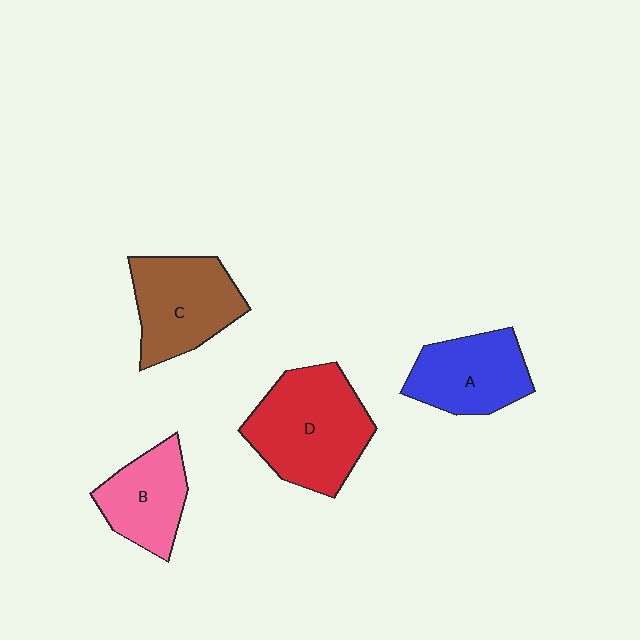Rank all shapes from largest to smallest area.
From largest to smallest: D (red), C (brown), A (blue), B (pink).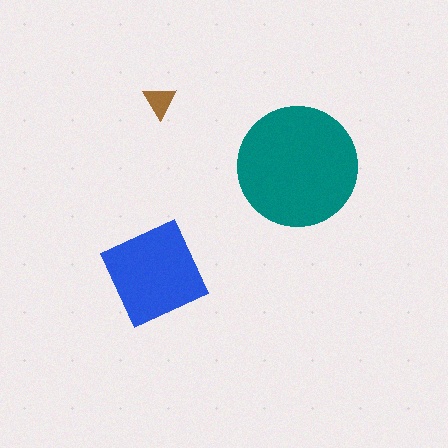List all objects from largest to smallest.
The teal circle, the blue diamond, the brown triangle.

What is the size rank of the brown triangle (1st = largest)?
3rd.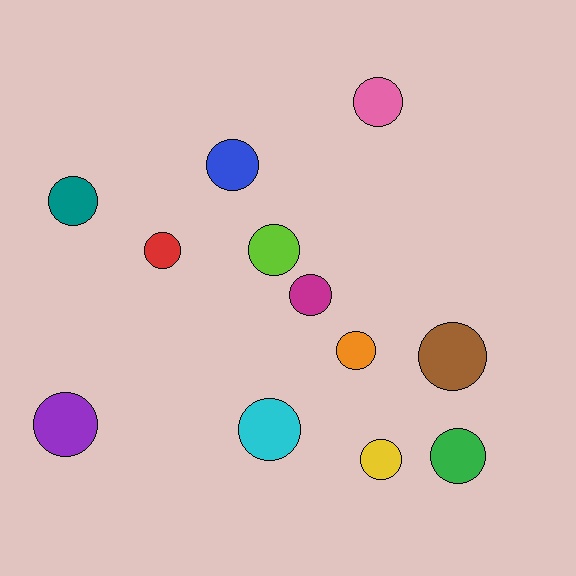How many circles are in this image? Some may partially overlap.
There are 12 circles.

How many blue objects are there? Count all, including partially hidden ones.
There is 1 blue object.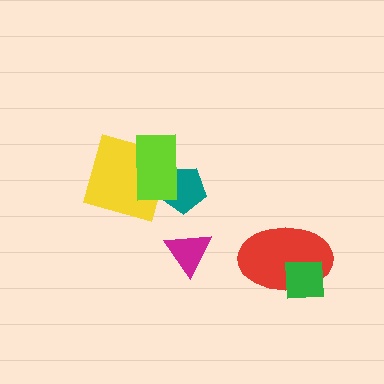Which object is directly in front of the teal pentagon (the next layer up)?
The yellow diamond is directly in front of the teal pentagon.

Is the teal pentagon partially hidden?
Yes, it is partially covered by another shape.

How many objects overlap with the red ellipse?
1 object overlaps with the red ellipse.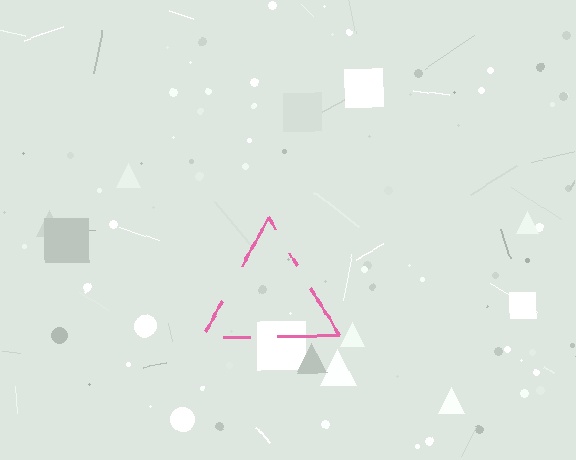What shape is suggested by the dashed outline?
The dashed outline suggests a triangle.